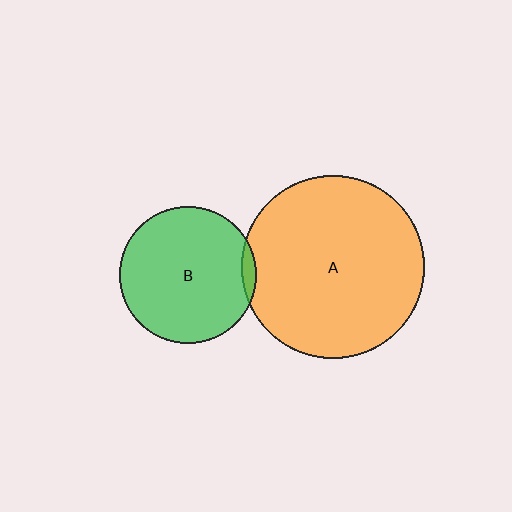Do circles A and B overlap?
Yes.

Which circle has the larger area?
Circle A (orange).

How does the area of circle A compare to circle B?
Approximately 1.8 times.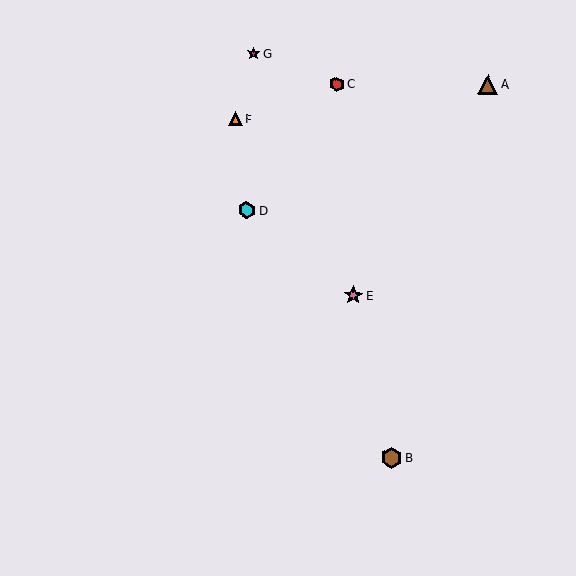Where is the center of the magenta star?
The center of the magenta star is at (254, 53).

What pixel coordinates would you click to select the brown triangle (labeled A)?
Click at (488, 84) to select the brown triangle A.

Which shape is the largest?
The brown hexagon (labeled B) is the largest.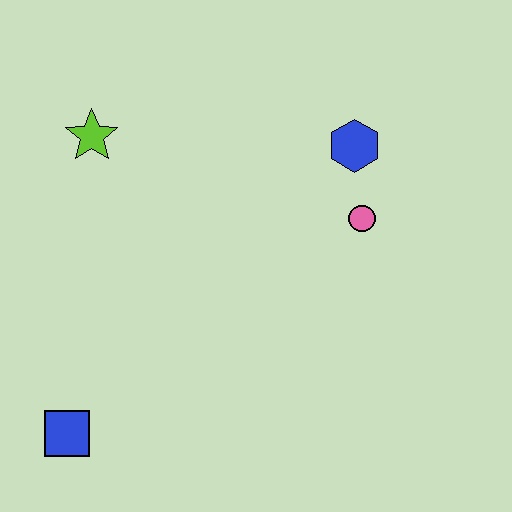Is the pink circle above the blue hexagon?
No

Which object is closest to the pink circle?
The blue hexagon is closest to the pink circle.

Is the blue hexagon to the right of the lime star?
Yes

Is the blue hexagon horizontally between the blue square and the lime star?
No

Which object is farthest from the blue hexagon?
The blue square is farthest from the blue hexagon.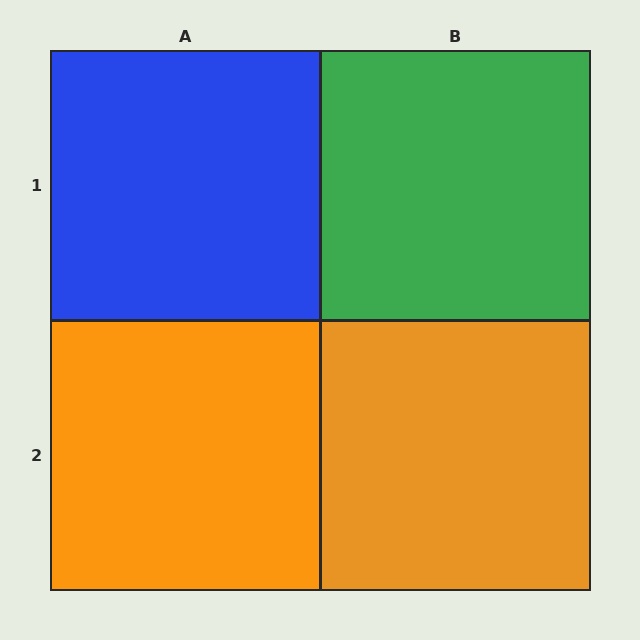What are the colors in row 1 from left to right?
Blue, green.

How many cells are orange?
2 cells are orange.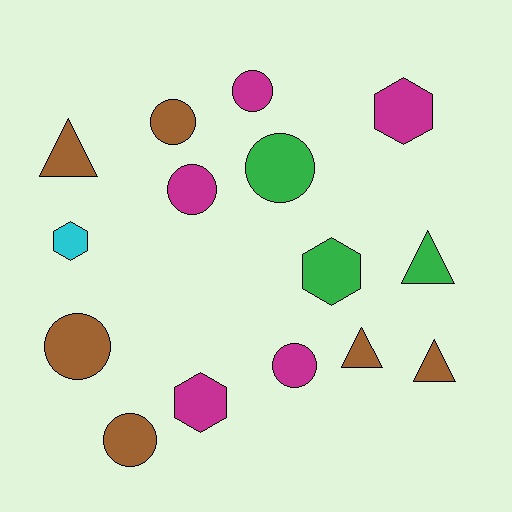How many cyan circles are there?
There are no cyan circles.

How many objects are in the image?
There are 15 objects.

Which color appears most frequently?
Brown, with 6 objects.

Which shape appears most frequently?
Circle, with 7 objects.